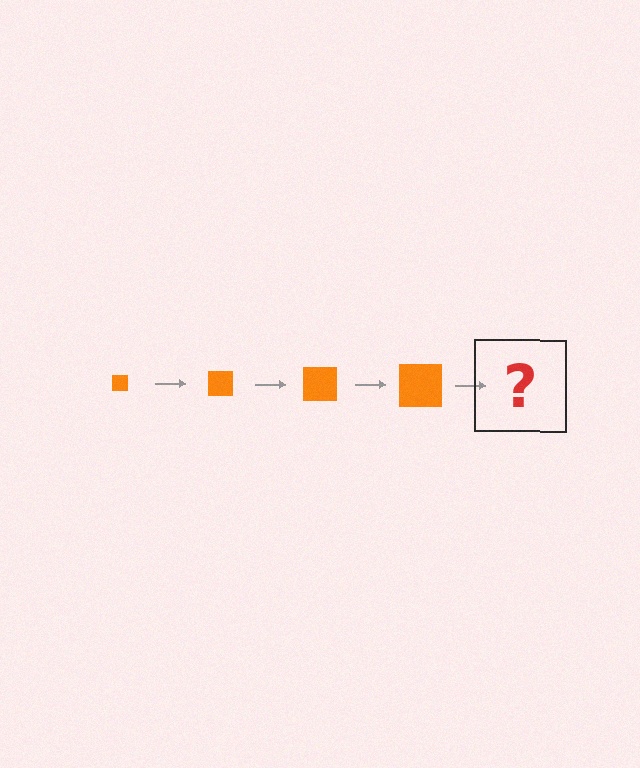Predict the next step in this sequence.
The next step is an orange square, larger than the previous one.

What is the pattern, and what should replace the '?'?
The pattern is that the square gets progressively larger each step. The '?' should be an orange square, larger than the previous one.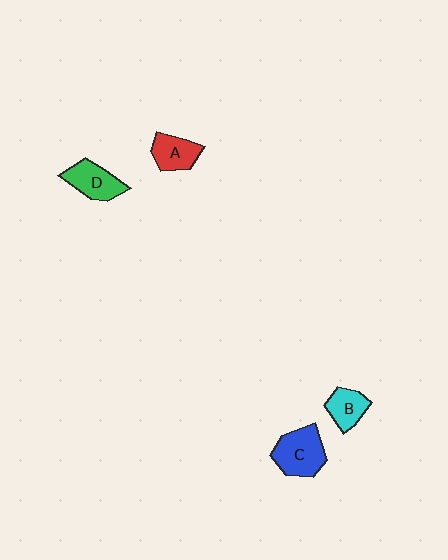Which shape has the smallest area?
Shape B (cyan).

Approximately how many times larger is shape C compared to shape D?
Approximately 1.3 times.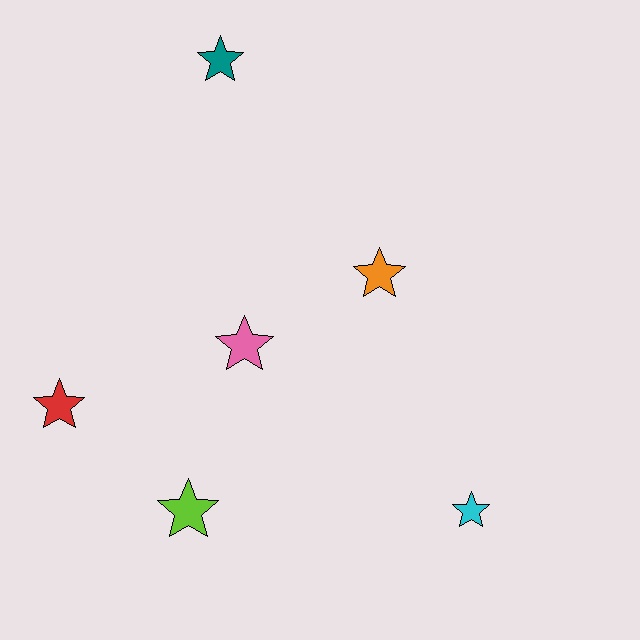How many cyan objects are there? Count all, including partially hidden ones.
There is 1 cyan object.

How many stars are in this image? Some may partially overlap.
There are 6 stars.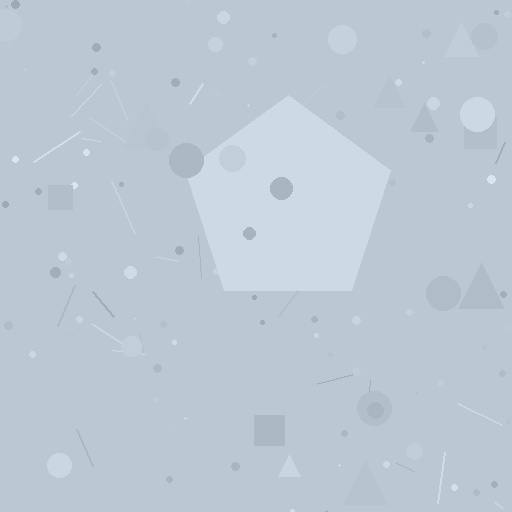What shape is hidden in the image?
A pentagon is hidden in the image.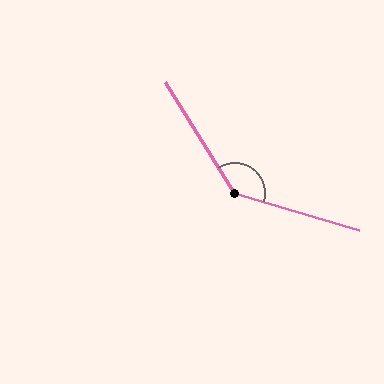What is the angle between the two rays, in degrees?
Approximately 138 degrees.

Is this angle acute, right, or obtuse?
It is obtuse.